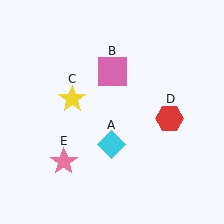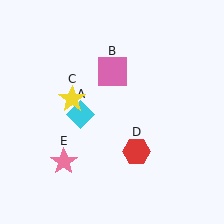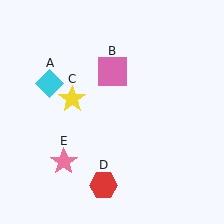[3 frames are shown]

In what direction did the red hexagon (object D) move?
The red hexagon (object D) moved down and to the left.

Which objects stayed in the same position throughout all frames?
Pink square (object B) and yellow star (object C) and pink star (object E) remained stationary.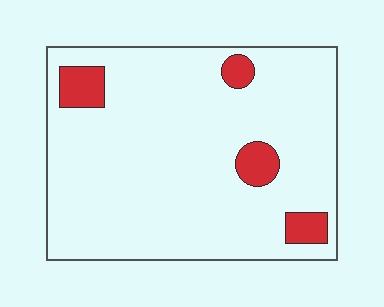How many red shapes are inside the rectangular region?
4.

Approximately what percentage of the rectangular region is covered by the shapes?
Approximately 10%.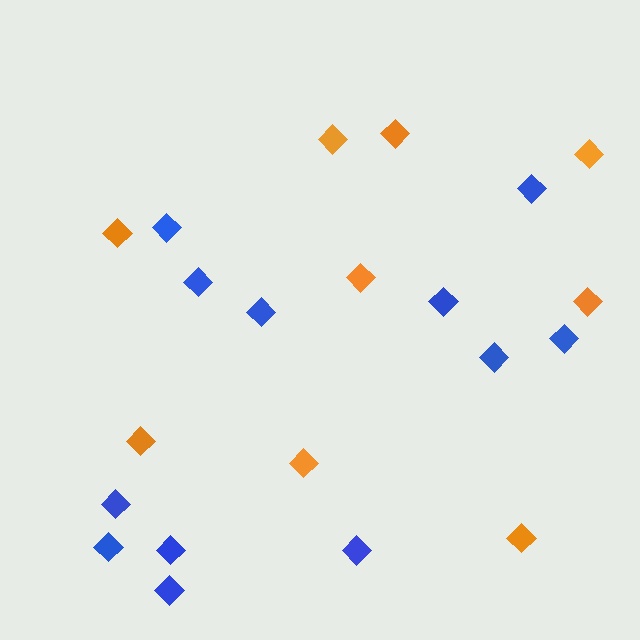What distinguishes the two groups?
There are 2 groups: one group of orange diamonds (9) and one group of blue diamonds (12).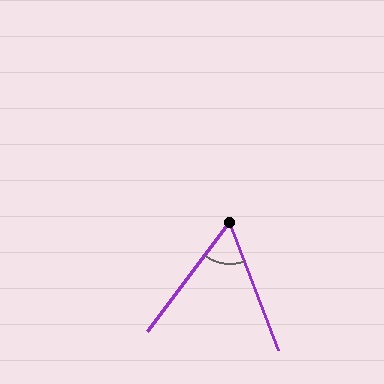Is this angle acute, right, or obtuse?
It is acute.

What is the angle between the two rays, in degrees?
Approximately 58 degrees.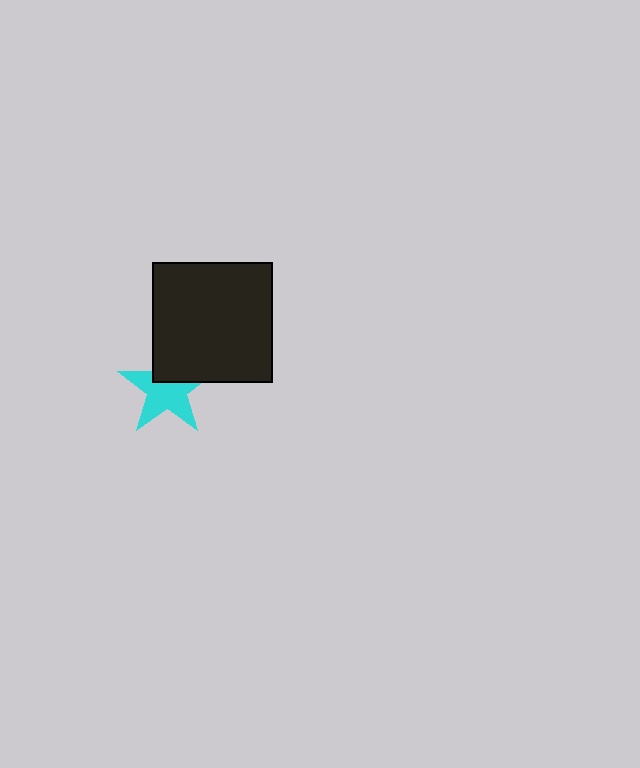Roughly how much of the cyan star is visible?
About half of it is visible (roughly 64%).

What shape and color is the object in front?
The object in front is a black square.